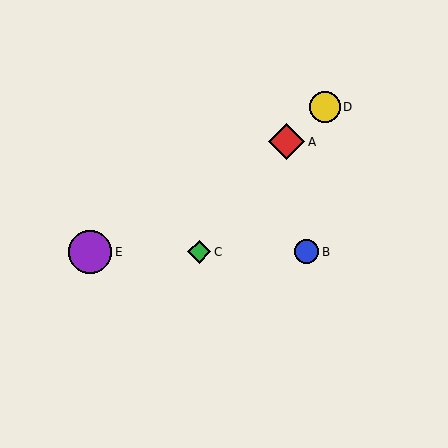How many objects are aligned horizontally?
3 objects (B, C, E) are aligned horizontally.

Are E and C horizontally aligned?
Yes, both are at y≈252.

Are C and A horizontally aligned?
No, C is at y≈252 and A is at y≈142.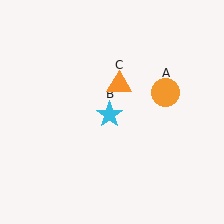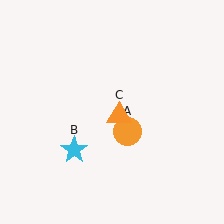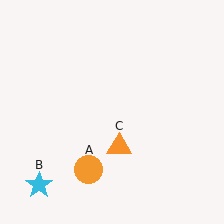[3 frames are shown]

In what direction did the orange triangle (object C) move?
The orange triangle (object C) moved down.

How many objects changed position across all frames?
3 objects changed position: orange circle (object A), cyan star (object B), orange triangle (object C).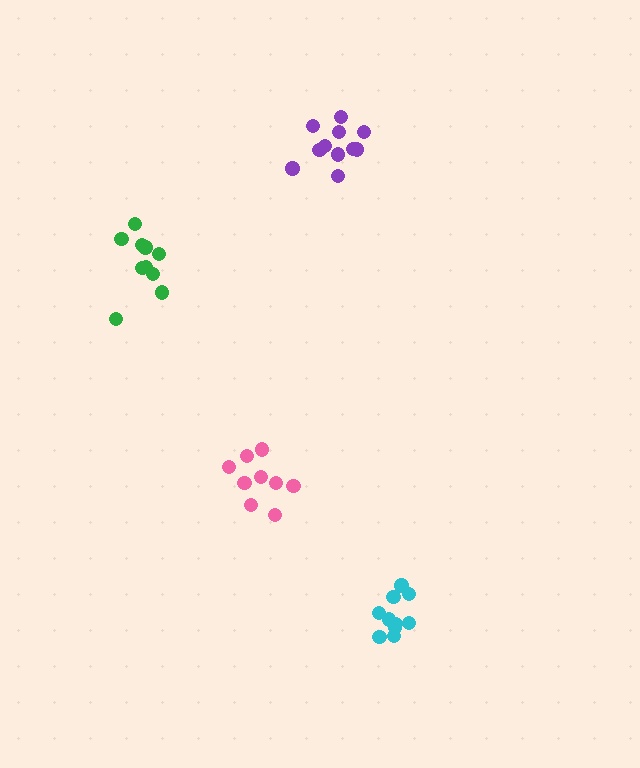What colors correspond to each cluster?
The clusters are colored: pink, cyan, green, purple.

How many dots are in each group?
Group 1: 9 dots, Group 2: 10 dots, Group 3: 11 dots, Group 4: 11 dots (41 total).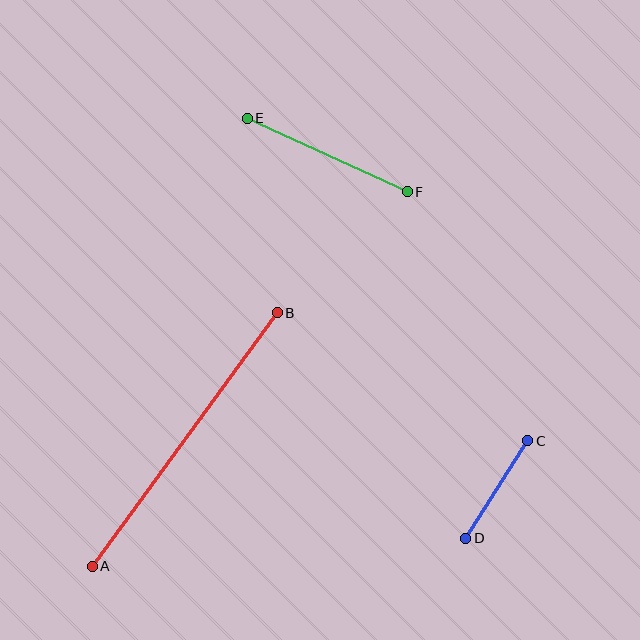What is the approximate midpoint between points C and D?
The midpoint is at approximately (497, 490) pixels.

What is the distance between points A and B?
The distance is approximately 314 pixels.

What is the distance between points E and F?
The distance is approximately 176 pixels.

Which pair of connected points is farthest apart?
Points A and B are farthest apart.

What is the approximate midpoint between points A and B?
The midpoint is at approximately (185, 440) pixels.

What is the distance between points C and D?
The distance is approximately 116 pixels.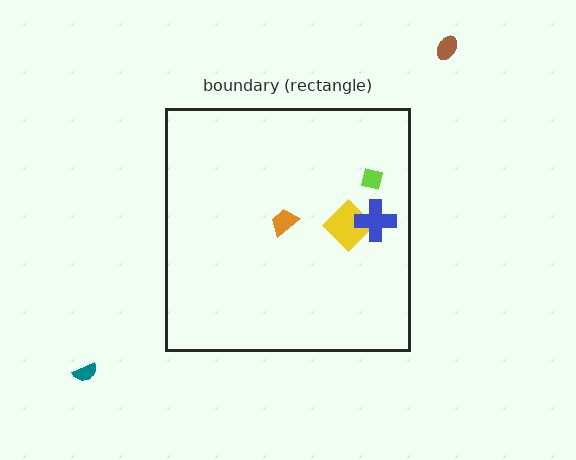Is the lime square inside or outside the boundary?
Inside.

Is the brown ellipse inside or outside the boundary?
Outside.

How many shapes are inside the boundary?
4 inside, 2 outside.